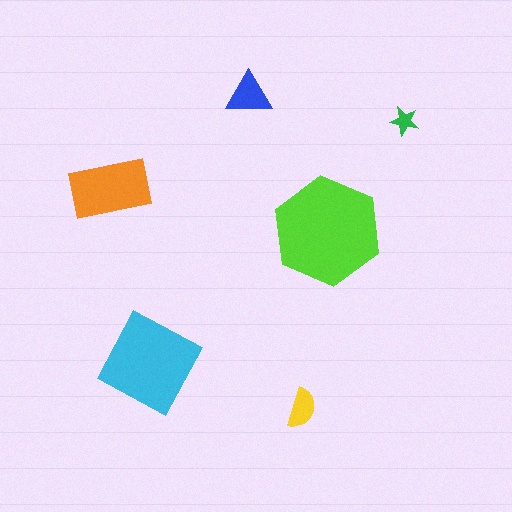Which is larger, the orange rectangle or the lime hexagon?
The lime hexagon.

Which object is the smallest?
The green star.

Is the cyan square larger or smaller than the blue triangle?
Larger.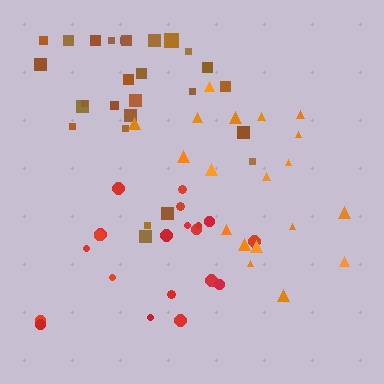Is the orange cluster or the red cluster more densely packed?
Red.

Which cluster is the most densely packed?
Red.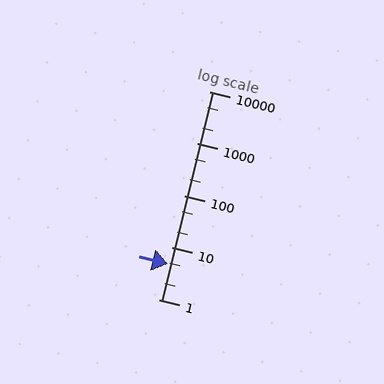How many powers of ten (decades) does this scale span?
The scale spans 4 decades, from 1 to 10000.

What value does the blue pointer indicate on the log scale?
The pointer indicates approximately 4.9.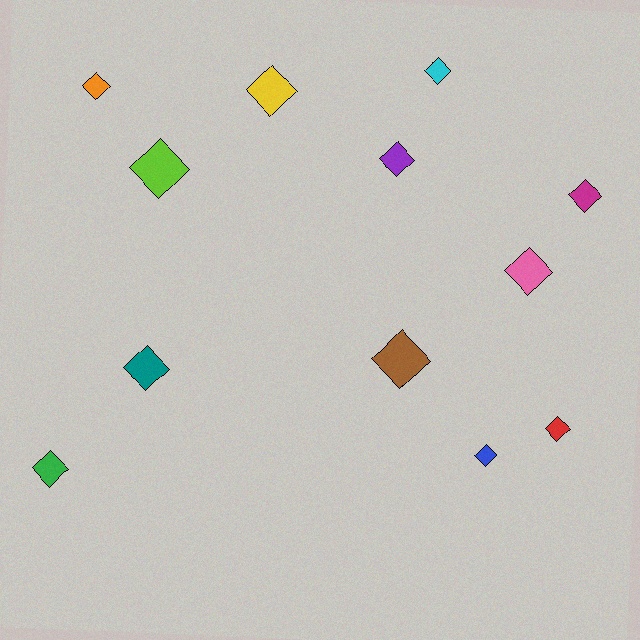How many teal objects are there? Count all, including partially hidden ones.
There is 1 teal object.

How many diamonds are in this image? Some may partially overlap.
There are 12 diamonds.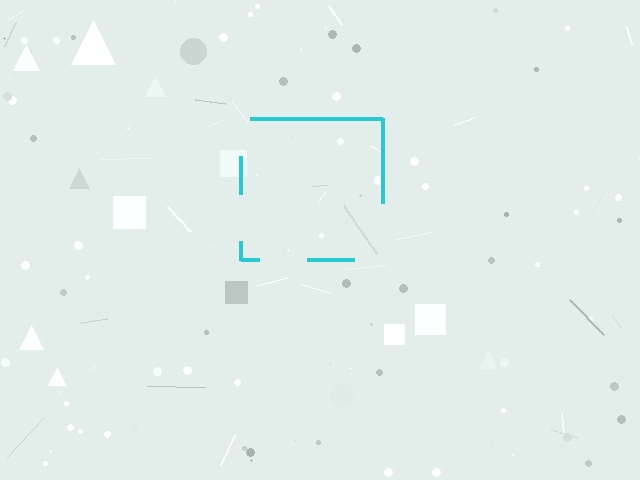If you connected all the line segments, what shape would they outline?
They would outline a square.